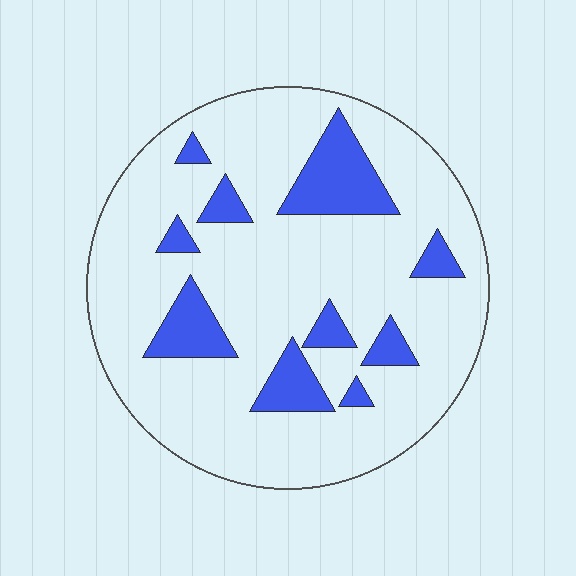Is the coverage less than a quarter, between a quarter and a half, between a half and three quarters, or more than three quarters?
Less than a quarter.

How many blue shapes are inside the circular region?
10.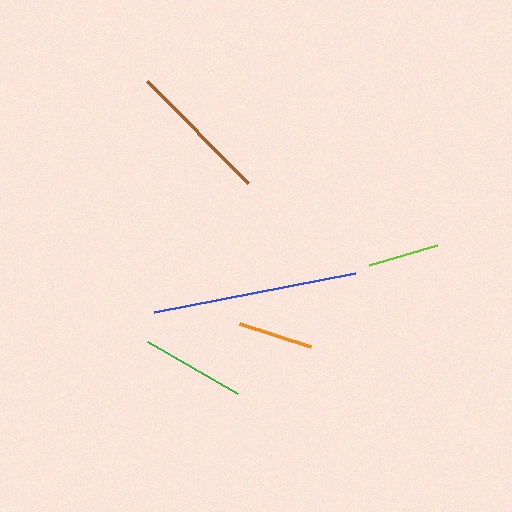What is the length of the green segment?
The green segment is approximately 104 pixels long.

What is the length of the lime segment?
The lime segment is approximately 70 pixels long.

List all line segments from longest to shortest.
From longest to shortest: blue, brown, green, orange, lime.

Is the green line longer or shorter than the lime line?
The green line is longer than the lime line.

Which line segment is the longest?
The blue line is the longest at approximately 206 pixels.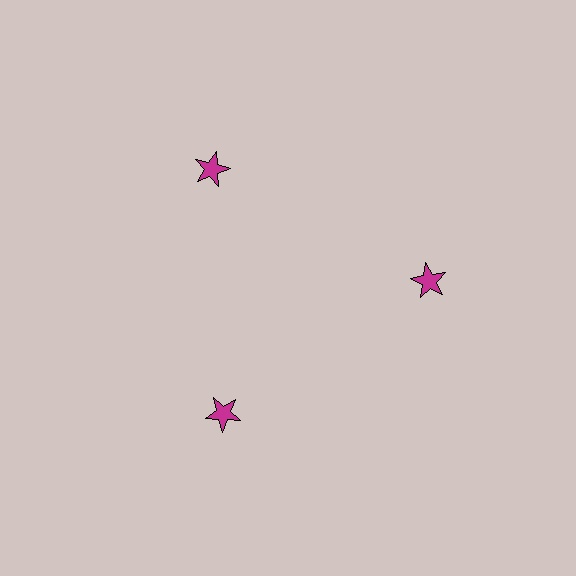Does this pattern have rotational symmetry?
Yes, this pattern has 3-fold rotational symmetry. It looks the same after rotating 120 degrees around the center.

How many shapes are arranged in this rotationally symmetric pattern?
There are 3 shapes, arranged in 3 groups of 1.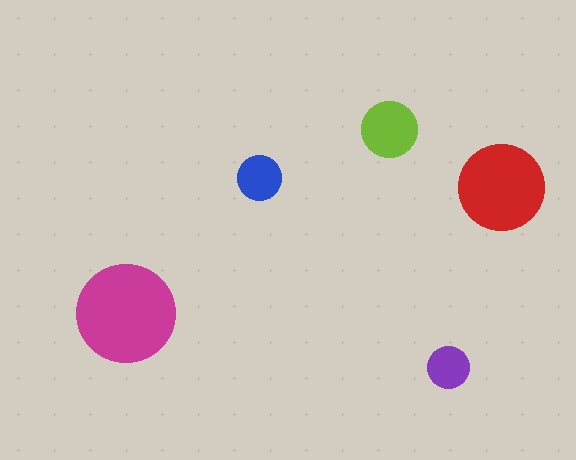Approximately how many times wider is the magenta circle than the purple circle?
About 2.5 times wider.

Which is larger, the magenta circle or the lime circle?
The magenta one.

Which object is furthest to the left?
The magenta circle is leftmost.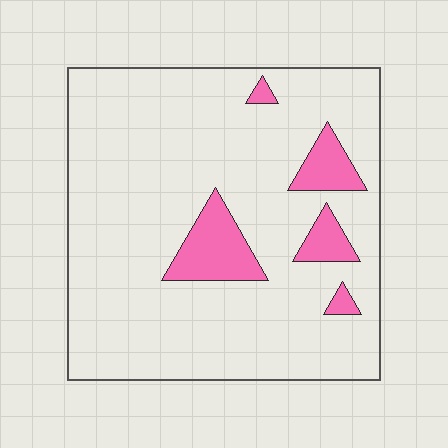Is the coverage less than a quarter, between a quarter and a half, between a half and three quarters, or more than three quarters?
Less than a quarter.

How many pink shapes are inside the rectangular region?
5.